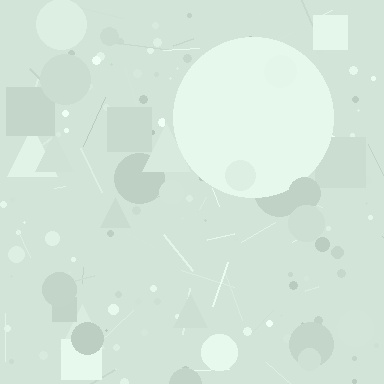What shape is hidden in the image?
A circle is hidden in the image.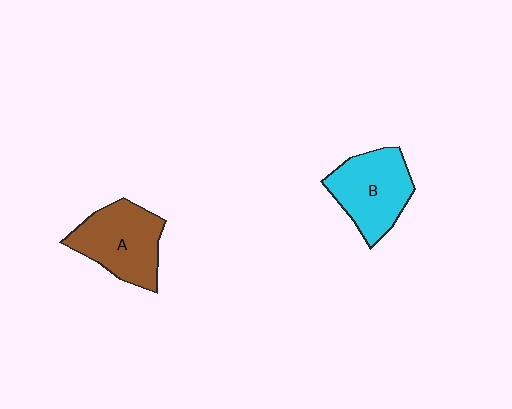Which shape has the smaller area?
Shape B (cyan).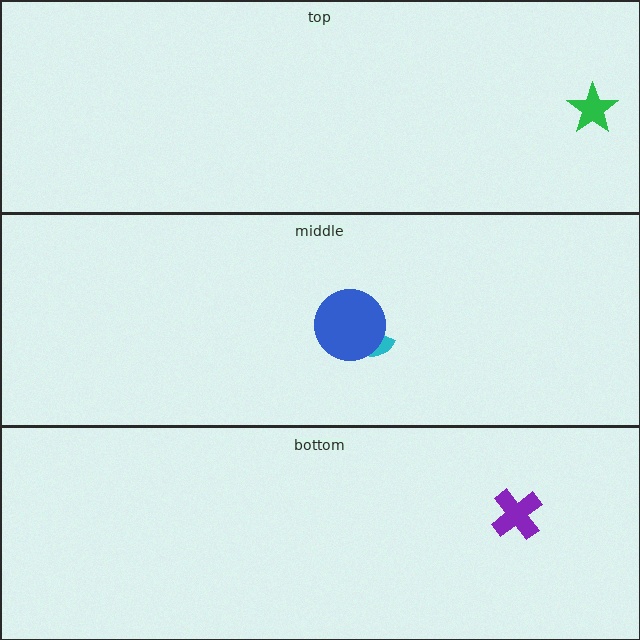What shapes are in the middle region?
The cyan semicircle, the blue circle.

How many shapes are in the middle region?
2.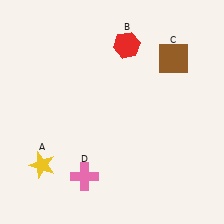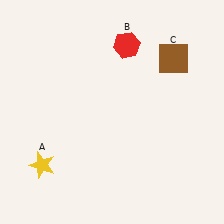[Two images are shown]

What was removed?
The pink cross (D) was removed in Image 2.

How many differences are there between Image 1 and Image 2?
There is 1 difference between the two images.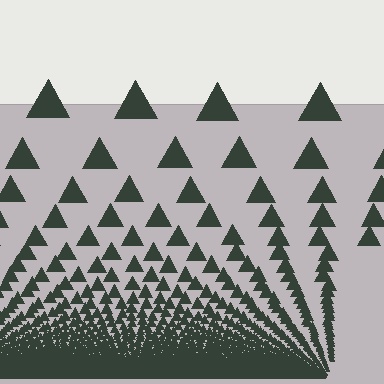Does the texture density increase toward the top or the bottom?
Density increases toward the bottom.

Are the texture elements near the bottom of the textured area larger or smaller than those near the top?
Smaller. The gradient is inverted — elements near the bottom are smaller and denser.